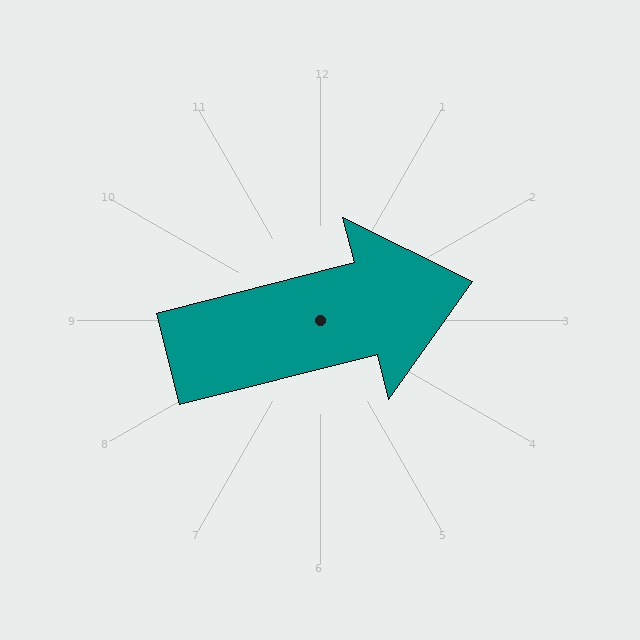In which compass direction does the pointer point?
East.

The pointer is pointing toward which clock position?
Roughly 3 o'clock.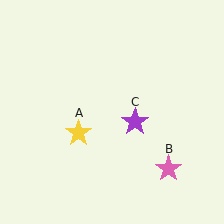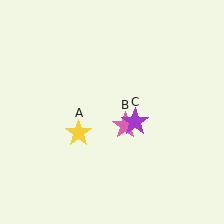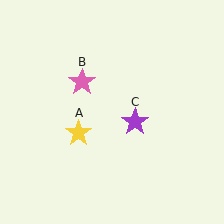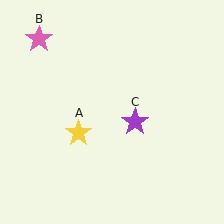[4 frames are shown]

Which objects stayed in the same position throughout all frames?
Yellow star (object A) and purple star (object C) remained stationary.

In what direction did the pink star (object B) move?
The pink star (object B) moved up and to the left.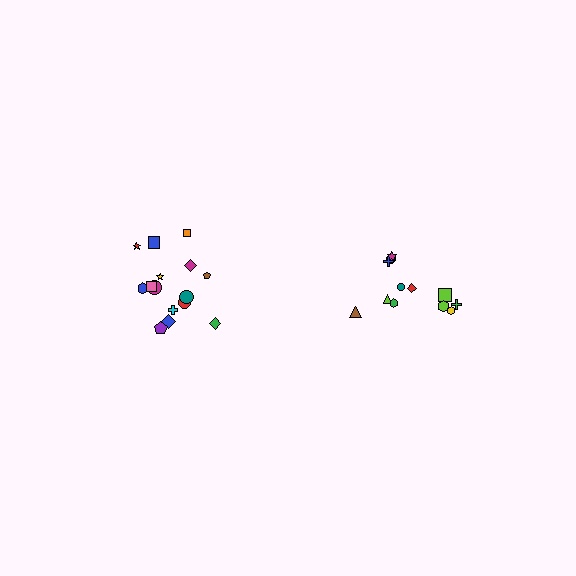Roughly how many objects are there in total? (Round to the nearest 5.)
Roughly 25 objects in total.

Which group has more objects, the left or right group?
The left group.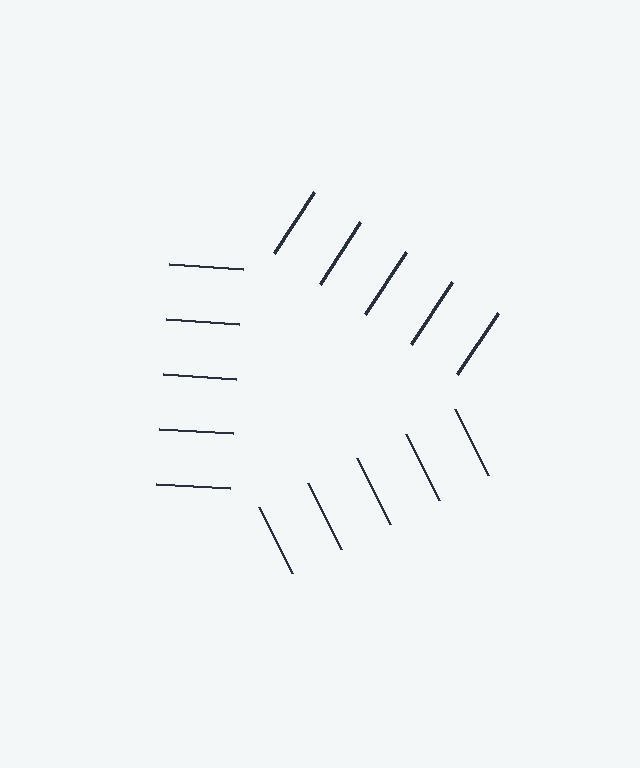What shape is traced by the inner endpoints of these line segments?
An illusory triangle — the line segments terminate on its edges but no continuous stroke is drawn.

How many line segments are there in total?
15 — 5 along each of the 3 edges.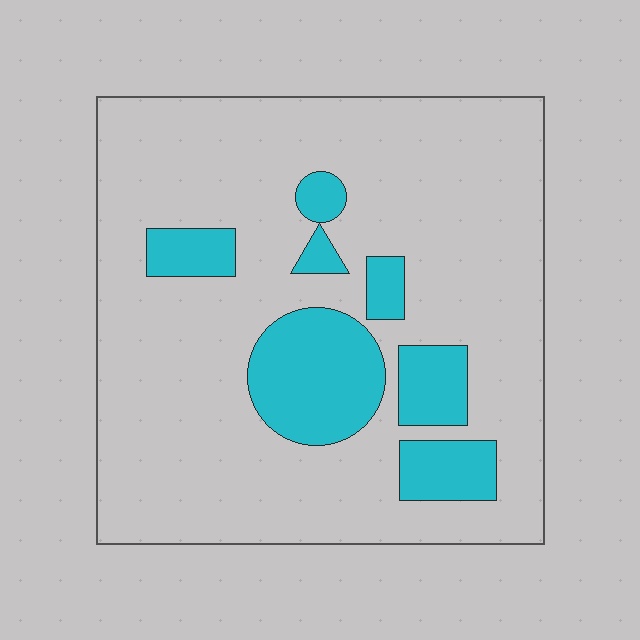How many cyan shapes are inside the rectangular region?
7.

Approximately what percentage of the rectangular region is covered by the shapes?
Approximately 20%.